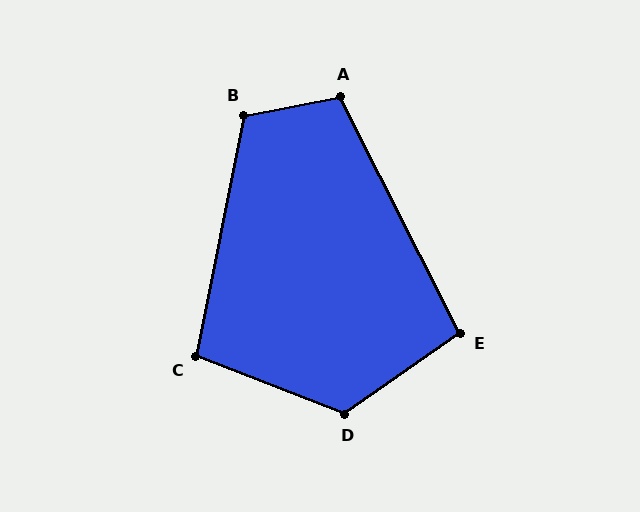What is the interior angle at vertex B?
Approximately 112 degrees (obtuse).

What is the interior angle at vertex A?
Approximately 106 degrees (obtuse).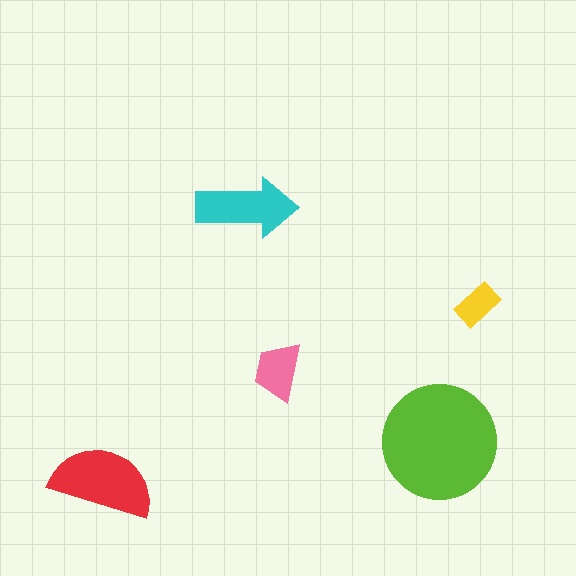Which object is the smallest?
The yellow rectangle.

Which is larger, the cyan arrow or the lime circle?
The lime circle.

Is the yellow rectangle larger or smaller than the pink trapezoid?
Smaller.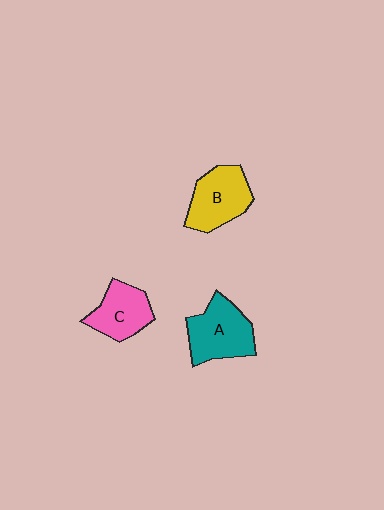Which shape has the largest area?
Shape A (teal).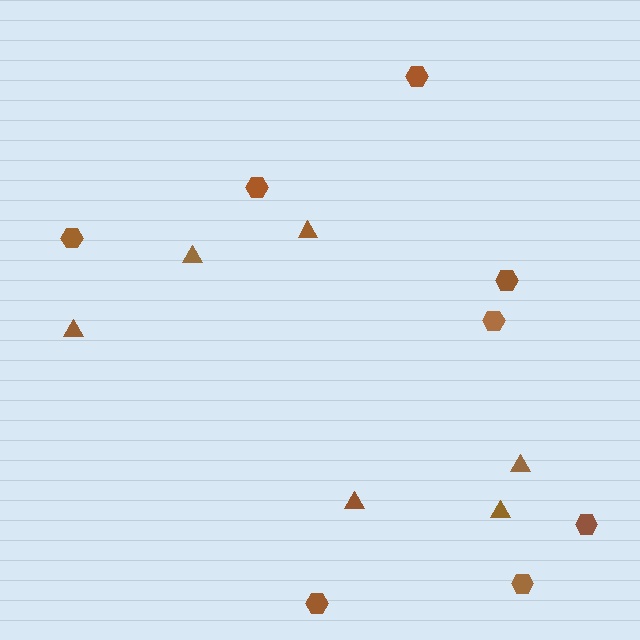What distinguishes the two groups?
There are 2 groups: one group of hexagons (8) and one group of triangles (6).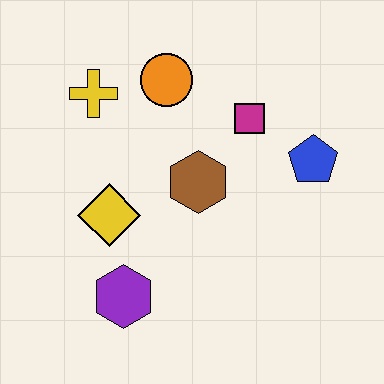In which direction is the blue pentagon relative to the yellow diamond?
The blue pentagon is to the right of the yellow diamond.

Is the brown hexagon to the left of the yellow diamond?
No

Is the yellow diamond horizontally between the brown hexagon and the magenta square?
No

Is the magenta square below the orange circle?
Yes